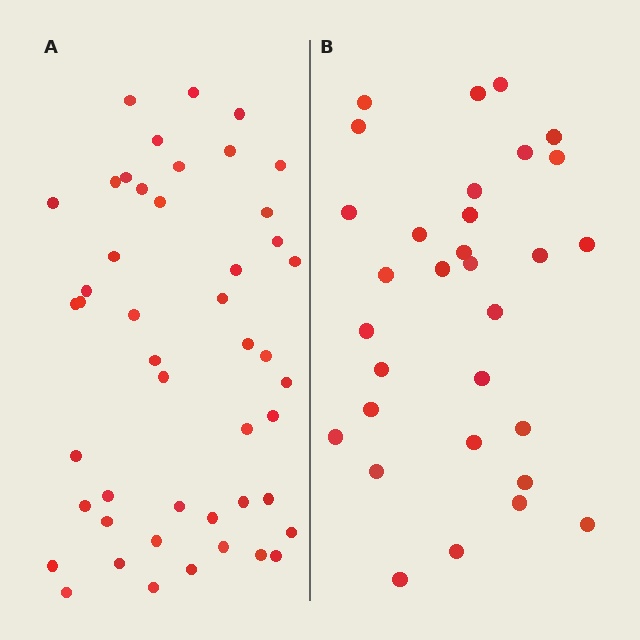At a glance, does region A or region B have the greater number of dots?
Region A (the left region) has more dots.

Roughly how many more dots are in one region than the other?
Region A has approximately 15 more dots than region B.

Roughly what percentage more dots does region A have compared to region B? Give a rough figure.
About 50% more.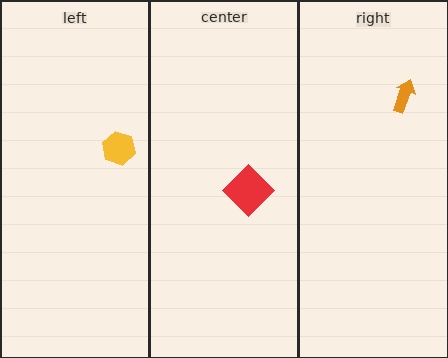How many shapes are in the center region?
1.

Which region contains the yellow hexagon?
The left region.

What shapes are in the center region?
The red diamond.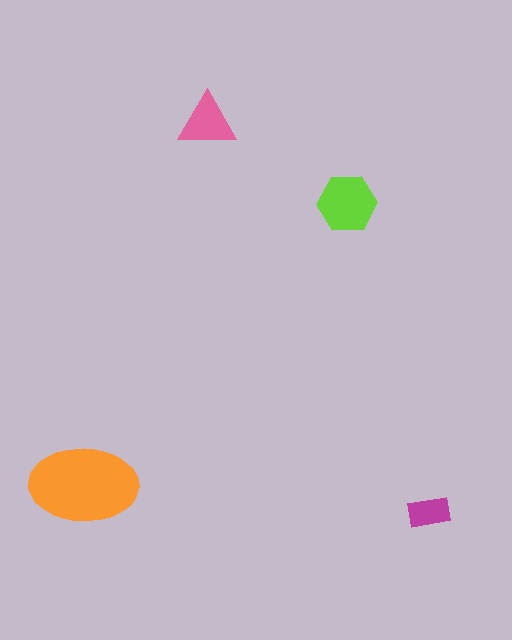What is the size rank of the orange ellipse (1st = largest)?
1st.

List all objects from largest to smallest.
The orange ellipse, the lime hexagon, the pink triangle, the magenta rectangle.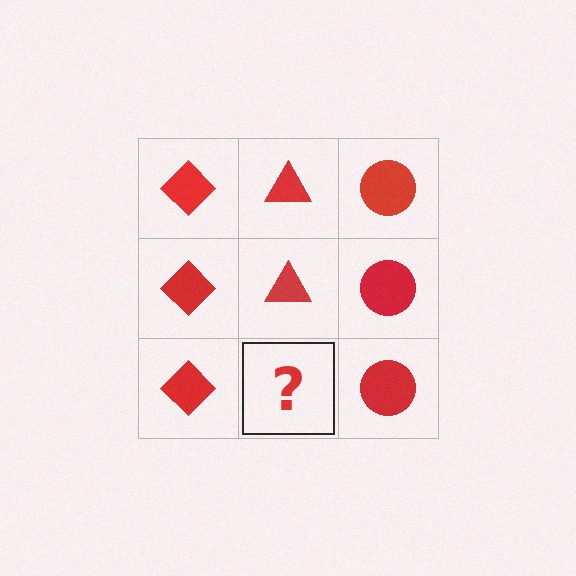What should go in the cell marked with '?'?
The missing cell should contain a red triangle.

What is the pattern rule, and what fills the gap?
The rule is that each column has a consistent shape. The gap should be filled with a red triangle.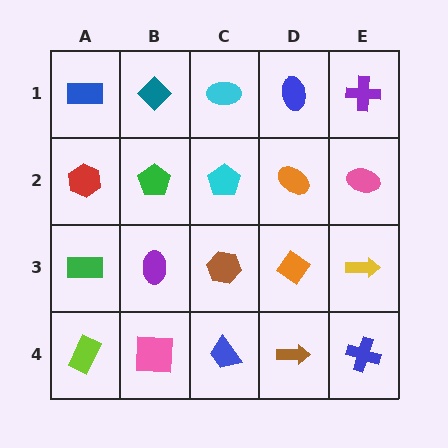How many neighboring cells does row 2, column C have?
4.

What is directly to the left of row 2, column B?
A red hexagon.